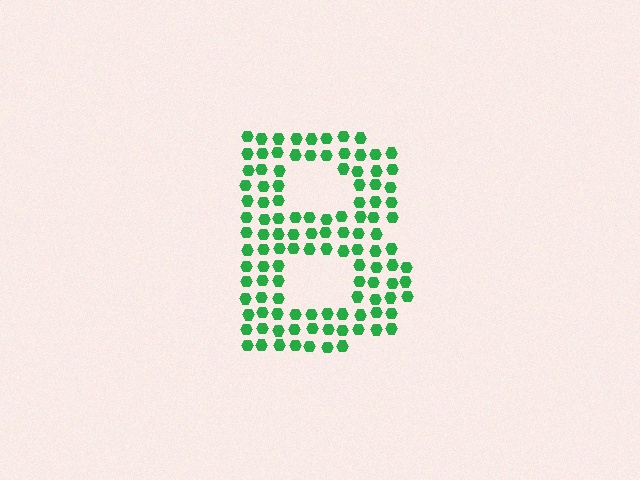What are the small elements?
The small elements are hexagons.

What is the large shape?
The large shape is the letter B.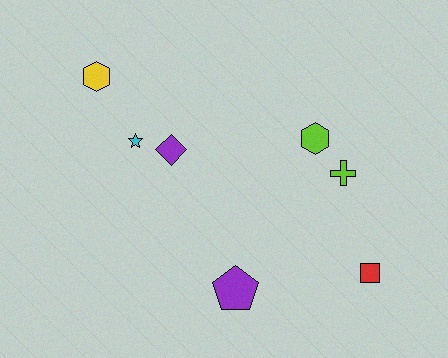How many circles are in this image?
There are no circles.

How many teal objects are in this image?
There are no teal objects.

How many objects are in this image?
There are 7 objects.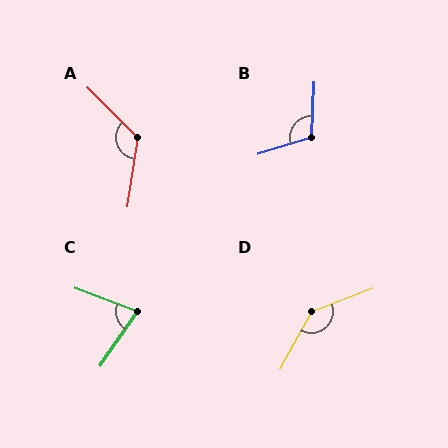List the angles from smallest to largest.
C (76°), B (110°), A (127°), D (140°).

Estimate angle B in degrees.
Approximately 110 degrees.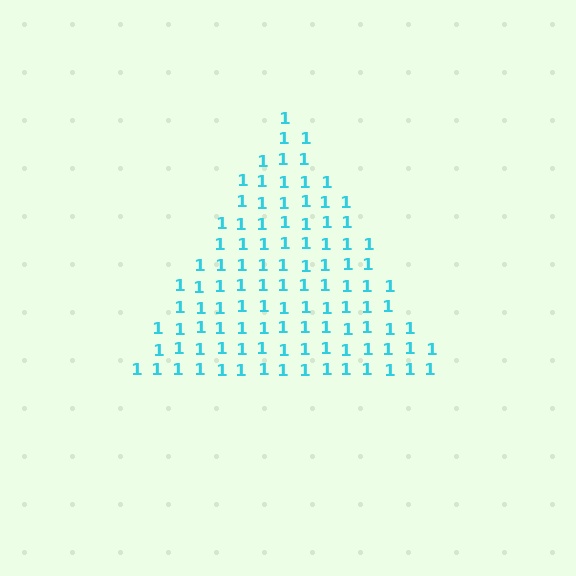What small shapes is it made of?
It is made of small digit 1's.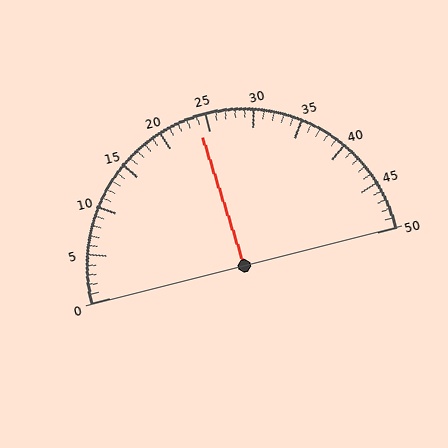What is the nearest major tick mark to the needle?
The nearest major tick mark is 25.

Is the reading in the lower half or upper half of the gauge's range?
The reading is in the lower half of the range (0 to 50).